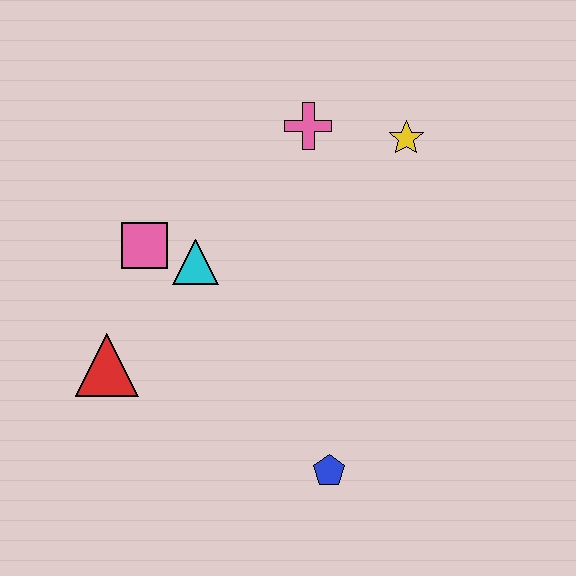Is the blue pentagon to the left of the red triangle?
No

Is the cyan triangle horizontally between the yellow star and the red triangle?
Yes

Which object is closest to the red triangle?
The pink square is closest to the red triangle.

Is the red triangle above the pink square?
No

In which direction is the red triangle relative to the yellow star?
The red triangle is to the left of the yellow star.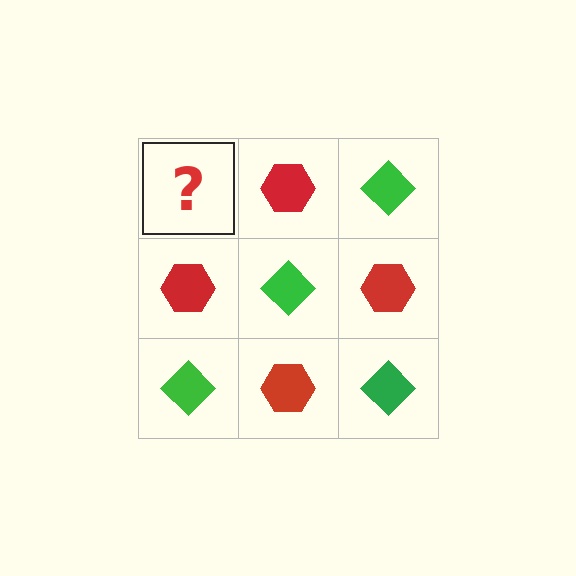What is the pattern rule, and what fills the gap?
The rule is that it alternates green diamond and red hexagon in a checkerboard pattern. The gap should be filled with a green diamond.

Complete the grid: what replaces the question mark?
The question mark should be replaced with a green diamond.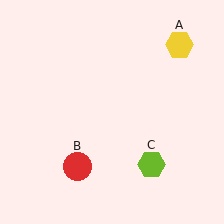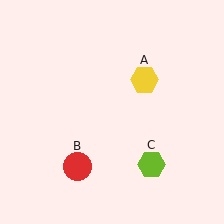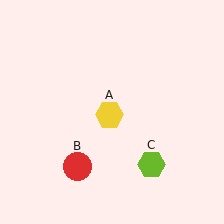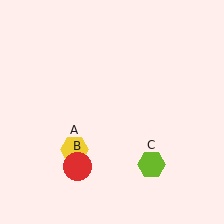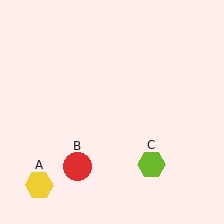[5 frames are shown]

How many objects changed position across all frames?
1 object changed position: yellow hexagon (object A).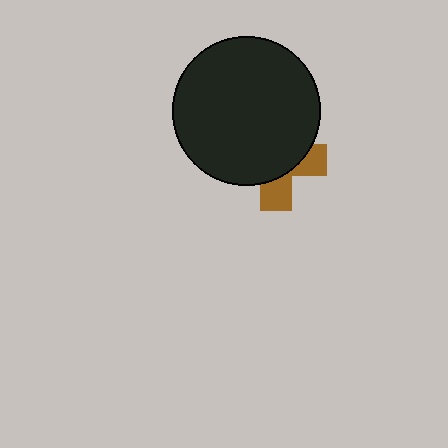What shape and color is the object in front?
The object in front is a black circle.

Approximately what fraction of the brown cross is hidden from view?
Roughly 67% of the brown cross is hidden behind the black circle.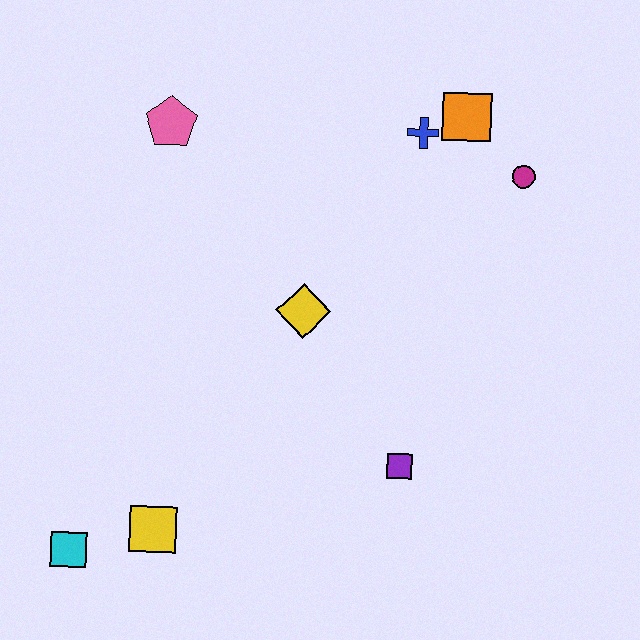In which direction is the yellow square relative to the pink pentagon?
The yellow square is below the pink pentagon.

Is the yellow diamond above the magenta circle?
No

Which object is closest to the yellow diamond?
The purple square is closest to the yellow diamond.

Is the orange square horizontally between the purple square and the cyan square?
No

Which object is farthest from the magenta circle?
The cyan square is farthest from the magenta circle.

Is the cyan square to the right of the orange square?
No